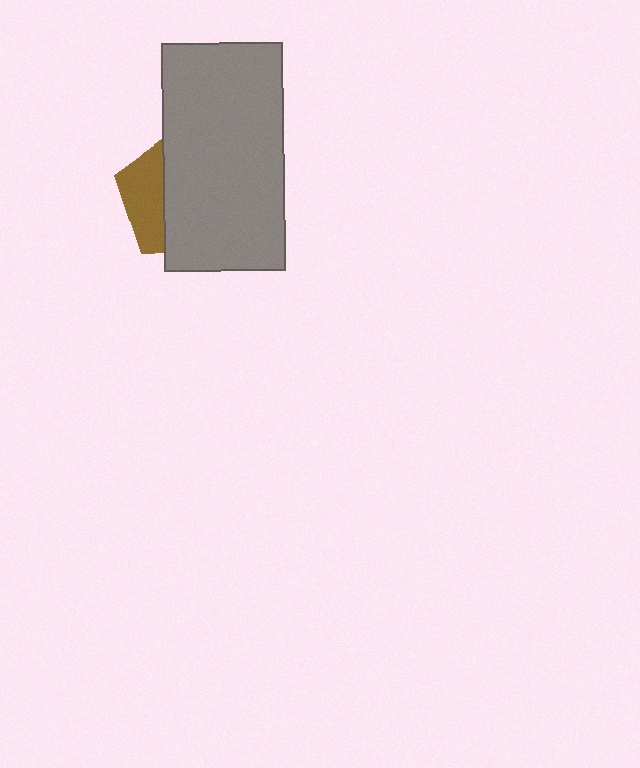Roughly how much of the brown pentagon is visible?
A small part of it is visible (roughly 31%).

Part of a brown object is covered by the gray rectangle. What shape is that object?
It is a pentagon.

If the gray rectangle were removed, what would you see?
You would see the complete brown pentagon.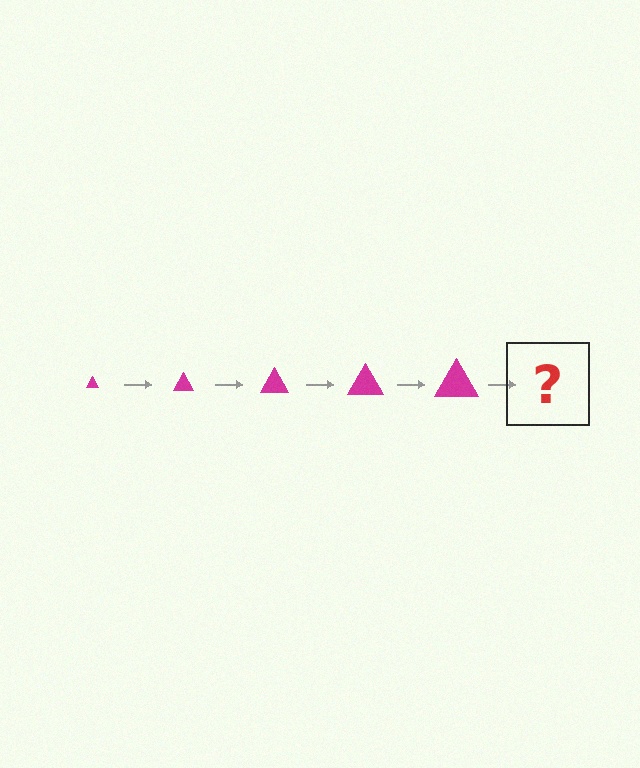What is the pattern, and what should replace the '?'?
The pattern is that the triangle gets progressively larger each step. The '?' should be a magenta triangle, larger than the previous one.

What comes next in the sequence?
The next element should be a magenta triangle, larger than the previous one.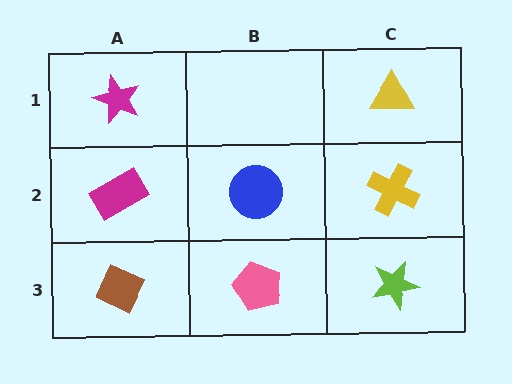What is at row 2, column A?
A magenta rectangle.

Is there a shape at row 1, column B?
No, that cell is empty.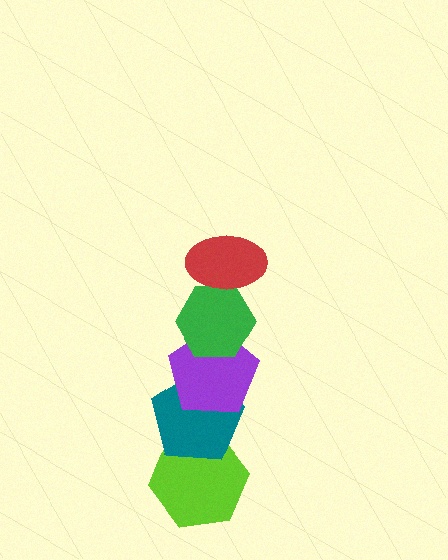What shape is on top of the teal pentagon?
The purple pentagon is on top of the teal pentagon.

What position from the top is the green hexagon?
The green hexagon is 2nd from the top.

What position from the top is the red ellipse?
The red ellipse is 1st from the top.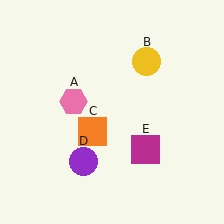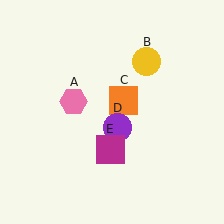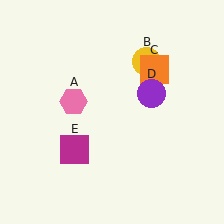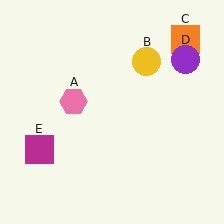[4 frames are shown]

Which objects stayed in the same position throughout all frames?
Pink hexagon (object A) and yellow circle (object B) remained stationary.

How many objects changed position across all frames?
3 objects changed position: orange square (object C), purple circle (object D), magenta square (object E).